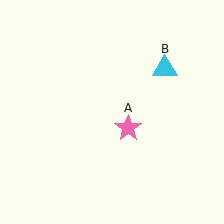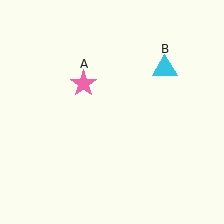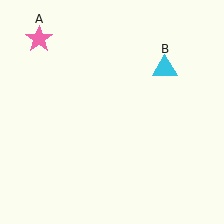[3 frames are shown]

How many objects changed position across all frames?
1 object changed position: pink star (object A).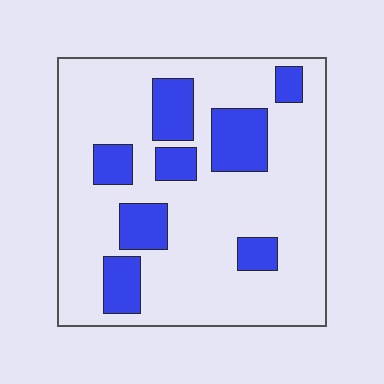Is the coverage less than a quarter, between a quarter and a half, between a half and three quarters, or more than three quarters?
Less than a quarter.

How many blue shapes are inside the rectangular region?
8.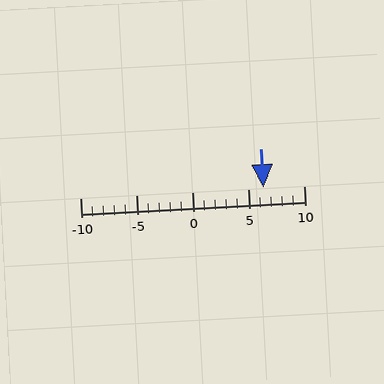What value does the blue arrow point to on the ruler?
The blue arrow points to approximately 6.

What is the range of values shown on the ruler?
The ruler shows values from -10 to 10.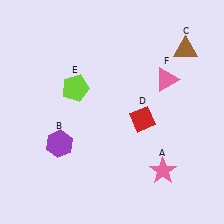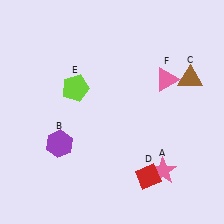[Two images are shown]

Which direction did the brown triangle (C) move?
The brown triangle (C) moved down.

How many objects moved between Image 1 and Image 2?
2 objects moved between the two images.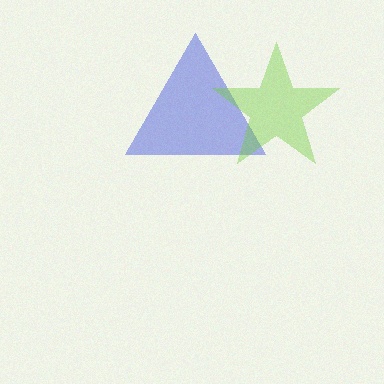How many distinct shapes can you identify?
There are 2 distinct shapes: a blue triangle, a lime star.